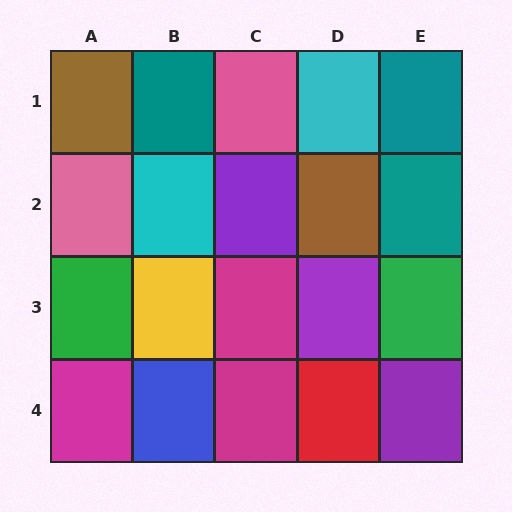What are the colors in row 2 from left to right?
Pink, cyan, purple, brown, teal.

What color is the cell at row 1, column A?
Brown.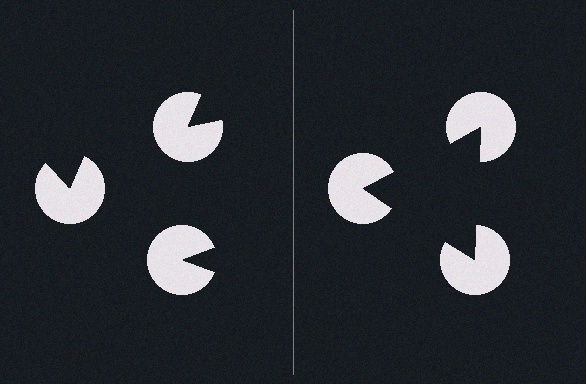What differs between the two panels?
The pac-man discs are positioned identically on both sides; only the wedge orientations differ. On the right they align to a triangle; on the left they are misaligned.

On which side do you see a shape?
An illusory triangle appears on the right side. On the left side the wedge cuts are rotated, so no coherent shape forms.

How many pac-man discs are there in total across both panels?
6 — 3 on each side.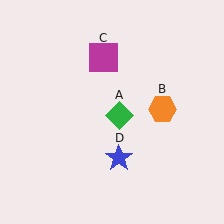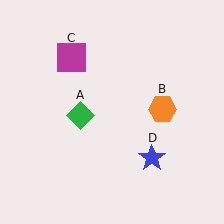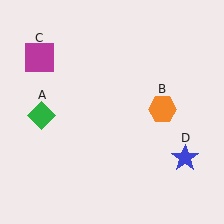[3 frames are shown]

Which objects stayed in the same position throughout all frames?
Orange hexagon (object B) remained stationary.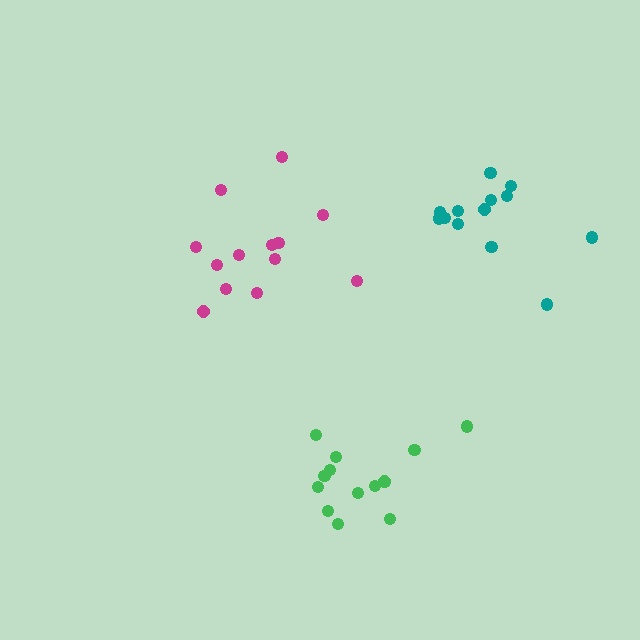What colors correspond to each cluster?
The clusters are colored: magenta, teal, green.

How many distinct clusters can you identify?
There are 3 distinct clusters.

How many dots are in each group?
Group 1: 13 dots, Group 2: 13 dots, Group 3: 14 dots (40 total).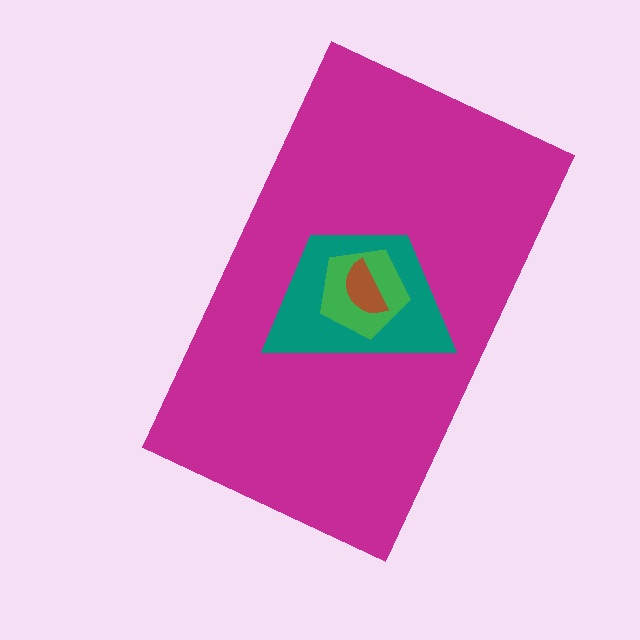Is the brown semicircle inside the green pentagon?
Yes.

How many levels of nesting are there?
4.